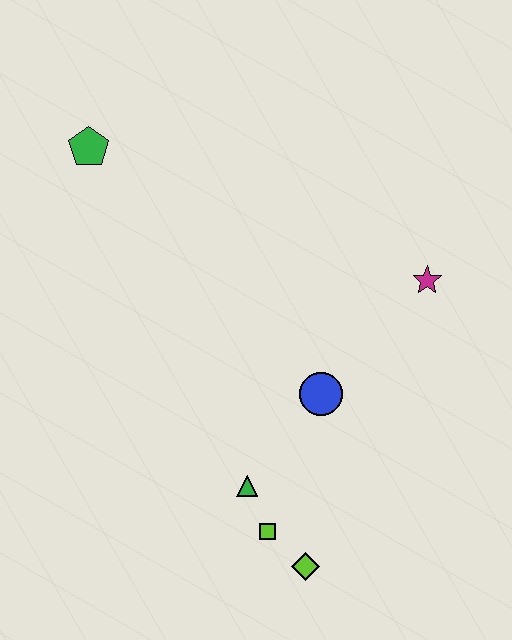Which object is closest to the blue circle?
The green triangle is closest to the blue circle.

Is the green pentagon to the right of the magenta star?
No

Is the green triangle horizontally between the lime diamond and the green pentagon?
Yes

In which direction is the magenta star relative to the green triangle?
The magenta star is above the green triangle.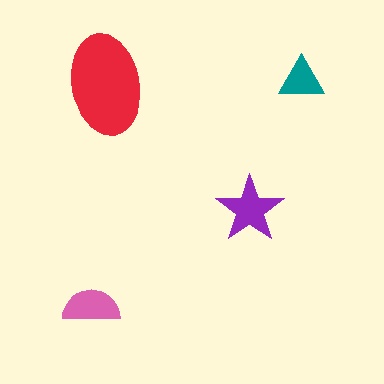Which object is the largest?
The red ellipse.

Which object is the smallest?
The teal triangle.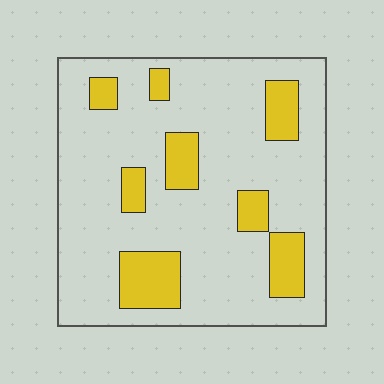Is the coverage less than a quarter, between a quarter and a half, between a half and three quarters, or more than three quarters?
Less than a quarter.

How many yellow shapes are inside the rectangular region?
8.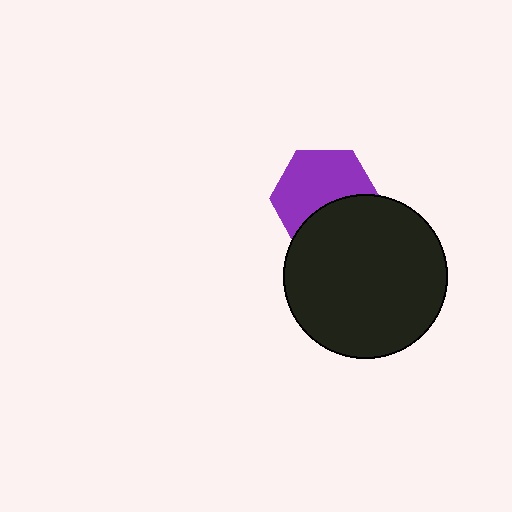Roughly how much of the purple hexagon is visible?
About half of it is visible (roughly 62%).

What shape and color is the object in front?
The object in front is a black circle.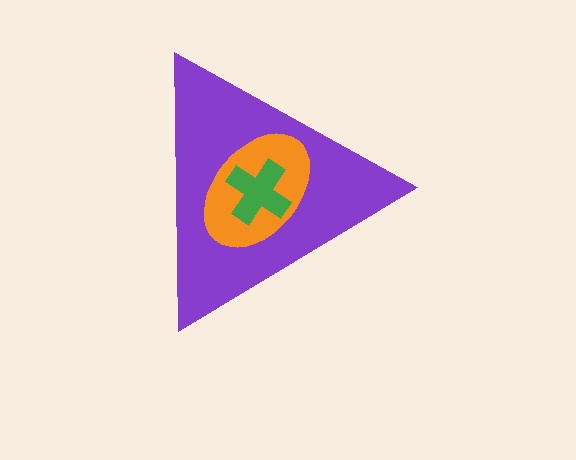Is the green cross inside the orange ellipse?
Yes.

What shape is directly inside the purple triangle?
The orange ellipse.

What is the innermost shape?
The green cross.